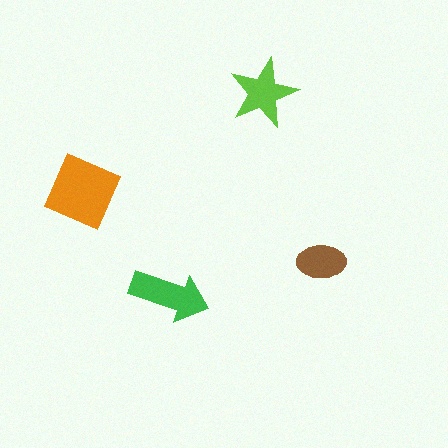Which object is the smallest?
The brown ellipse.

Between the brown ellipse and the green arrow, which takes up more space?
The green arrow.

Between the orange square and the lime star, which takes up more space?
The orange square.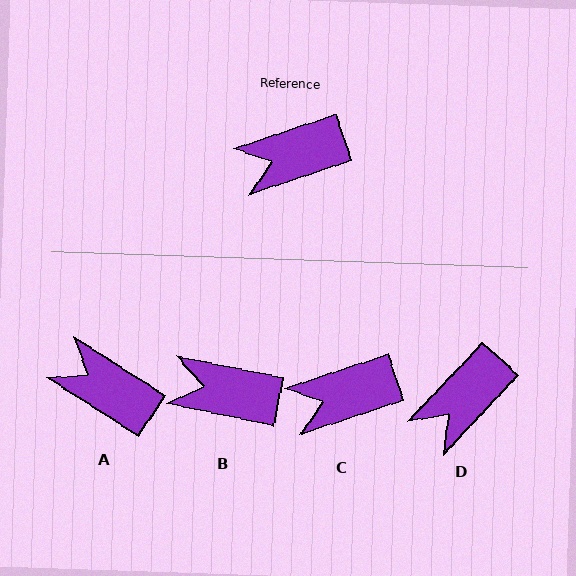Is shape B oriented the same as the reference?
No, it is off by about 30 degrees.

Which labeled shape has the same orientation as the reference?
C.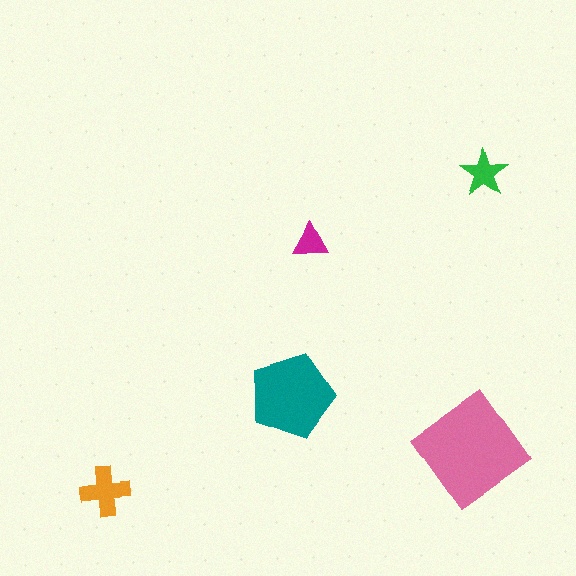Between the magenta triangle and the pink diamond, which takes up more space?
The pink diamond.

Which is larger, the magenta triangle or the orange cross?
The orange cross.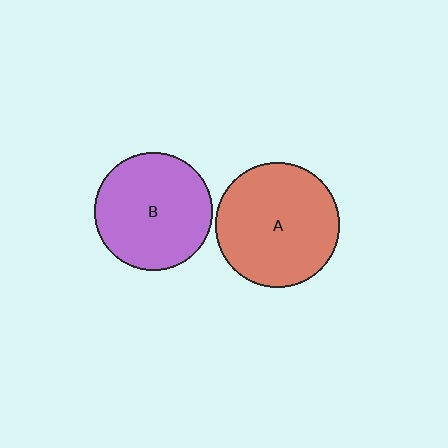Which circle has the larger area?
Circle A (red).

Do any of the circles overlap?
No, none of the circles overlap.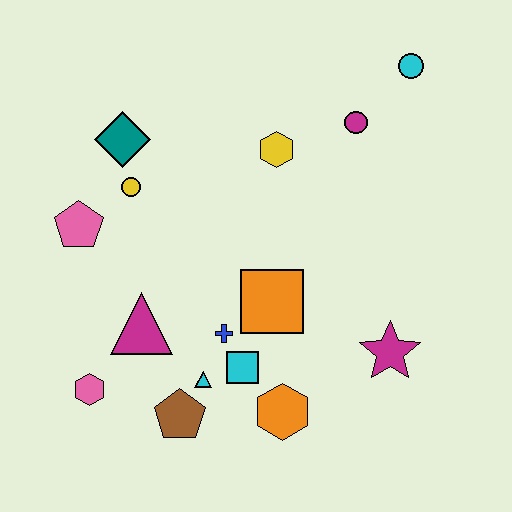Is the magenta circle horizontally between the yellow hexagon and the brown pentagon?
No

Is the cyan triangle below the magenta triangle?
Yes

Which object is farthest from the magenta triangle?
The cyan circle is farthest from the magenta triangle.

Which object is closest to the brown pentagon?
The cyan triangle is closest to the brown pentagon.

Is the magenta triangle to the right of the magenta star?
No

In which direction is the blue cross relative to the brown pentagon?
The blue cross is above the brown pentagon.